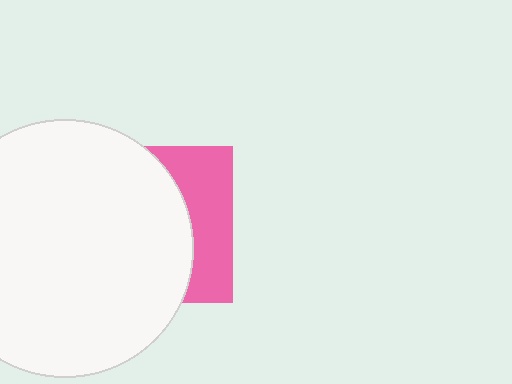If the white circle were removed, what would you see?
You would see the complete pink square.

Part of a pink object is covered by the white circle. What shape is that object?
It is a square.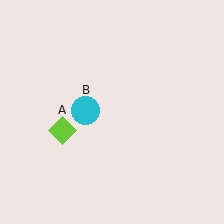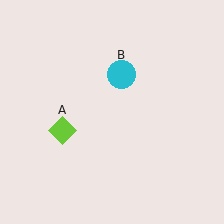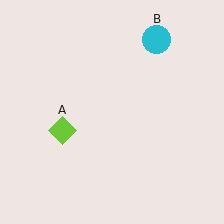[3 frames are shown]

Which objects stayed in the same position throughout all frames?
Lime diamond (object A) remained stationary.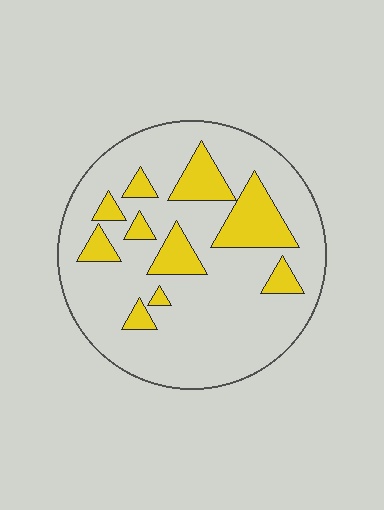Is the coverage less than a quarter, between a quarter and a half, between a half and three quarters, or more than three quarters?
Less than a quarter.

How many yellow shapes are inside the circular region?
10.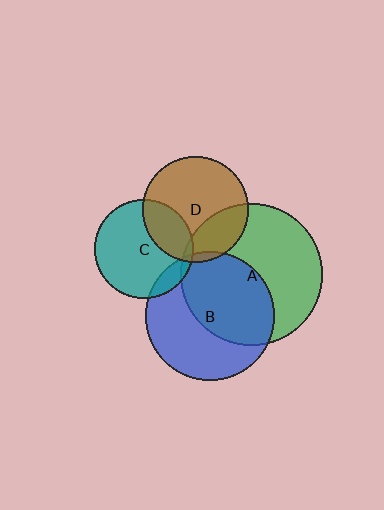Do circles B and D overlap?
Yes.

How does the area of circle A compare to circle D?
Approximately 1.8 times.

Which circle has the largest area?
Circle A (green).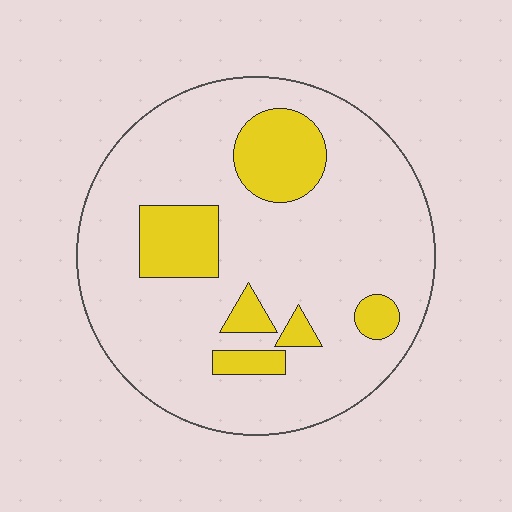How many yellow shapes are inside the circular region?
6.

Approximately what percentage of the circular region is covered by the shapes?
Approximately 20%.